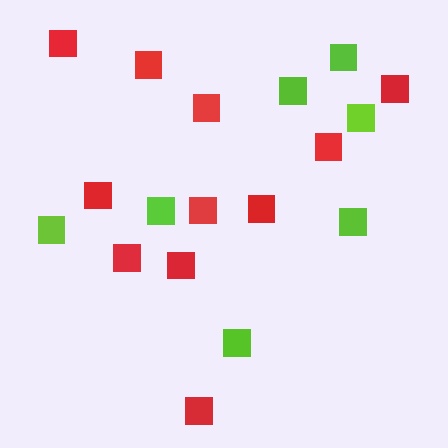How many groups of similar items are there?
There are 2 groups: one group of lime squares (7) and one group of red squares (11).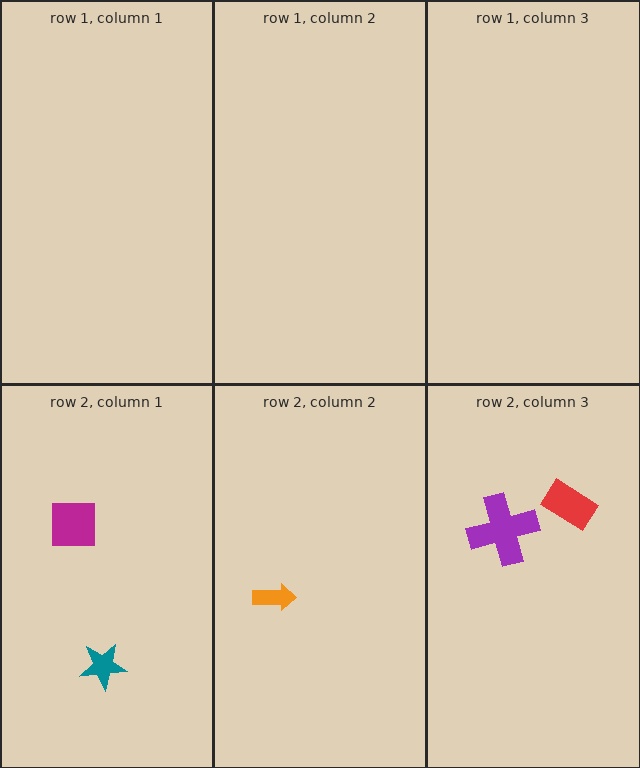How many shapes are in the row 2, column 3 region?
2.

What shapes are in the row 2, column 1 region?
The magenta square, the teal star.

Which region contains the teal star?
The row 2, column 1 region.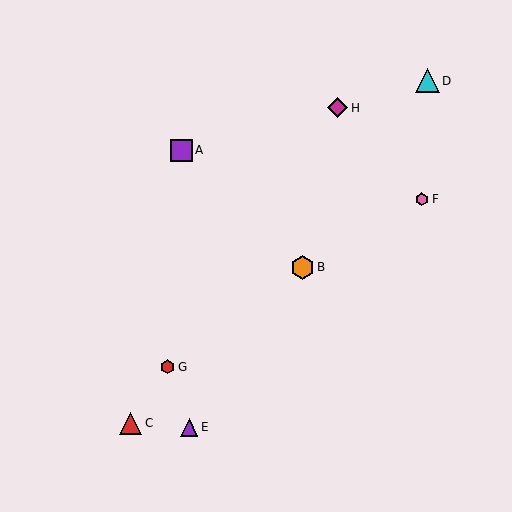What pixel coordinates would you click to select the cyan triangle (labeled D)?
Click at (427, 81) to select the cyan triangle D.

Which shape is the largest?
The cyan triangle (labeled D) is the largest.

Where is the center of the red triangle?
The center of the red triangle is at (131, 423).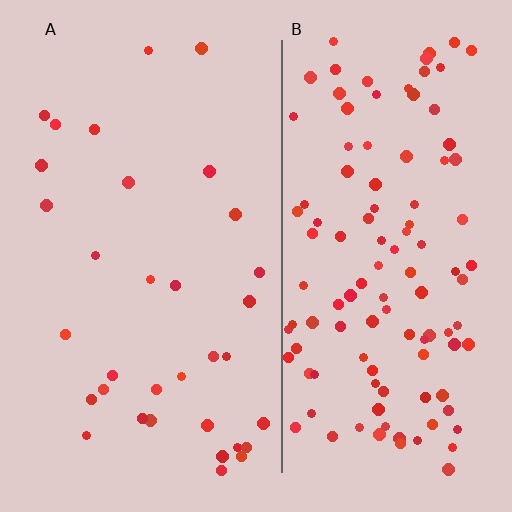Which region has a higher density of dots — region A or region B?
B (the right).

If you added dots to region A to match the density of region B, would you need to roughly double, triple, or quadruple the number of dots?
Approximately triple.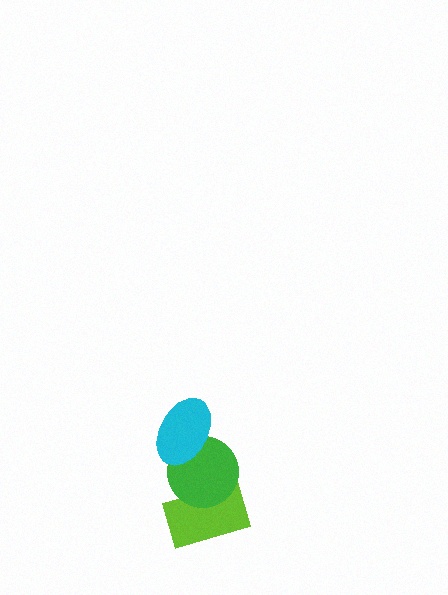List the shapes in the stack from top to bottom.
From top to bottom: the cyan ellipse, the green circle, the lime rectangle.